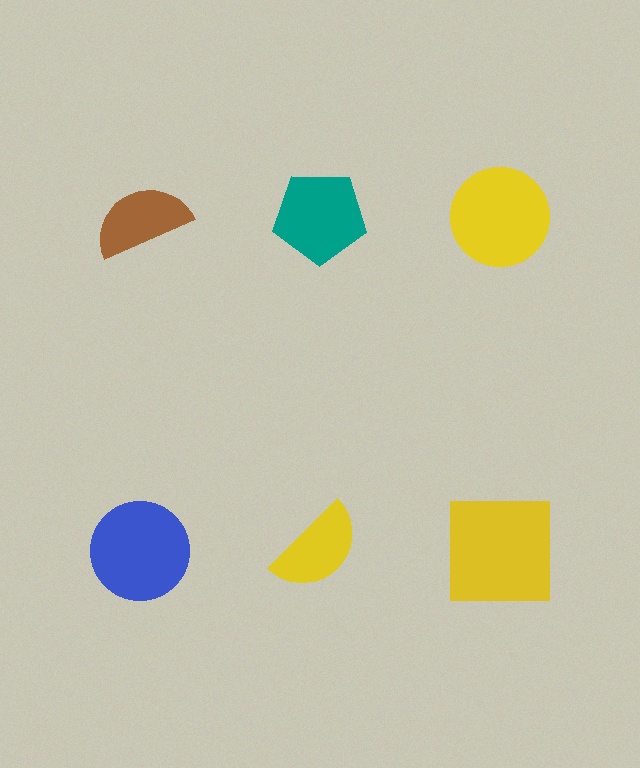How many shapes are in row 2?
3 shapes.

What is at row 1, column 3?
A yellow circle.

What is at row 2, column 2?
A yellow semicircle.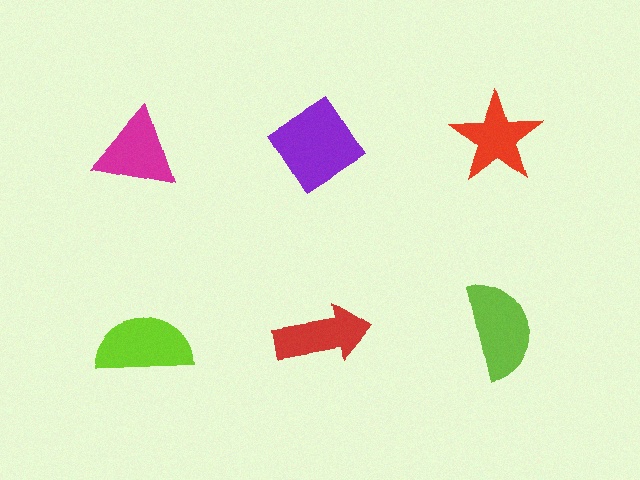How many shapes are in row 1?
3 shapes.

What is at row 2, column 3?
A lime semicircle.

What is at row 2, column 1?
A lime semicircle.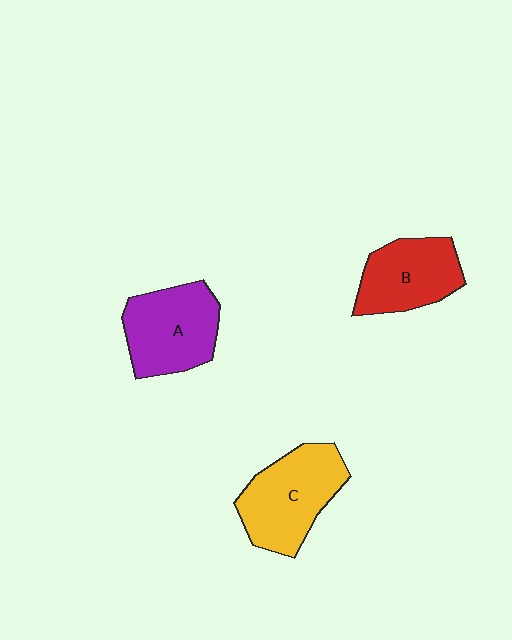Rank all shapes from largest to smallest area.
From largest to smallest: C (yellow), A (purple), B (red).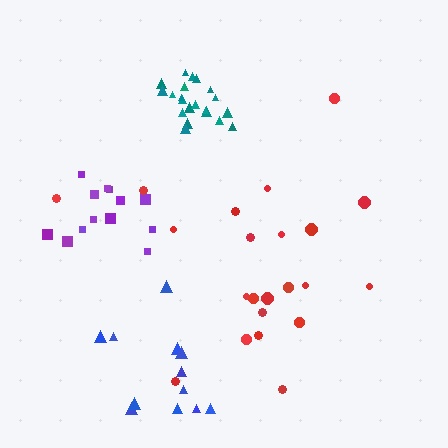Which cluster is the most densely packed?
Teal.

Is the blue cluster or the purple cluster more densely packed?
Blue.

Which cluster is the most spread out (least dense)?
Red.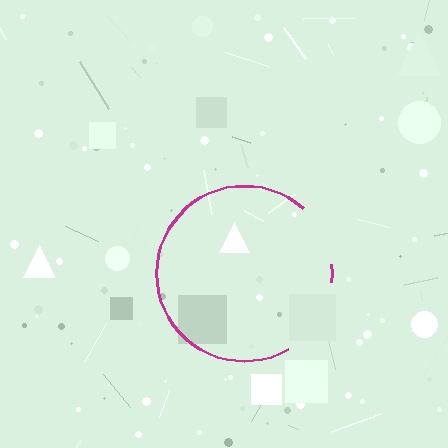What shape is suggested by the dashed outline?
The dashed outline suggests a circle.